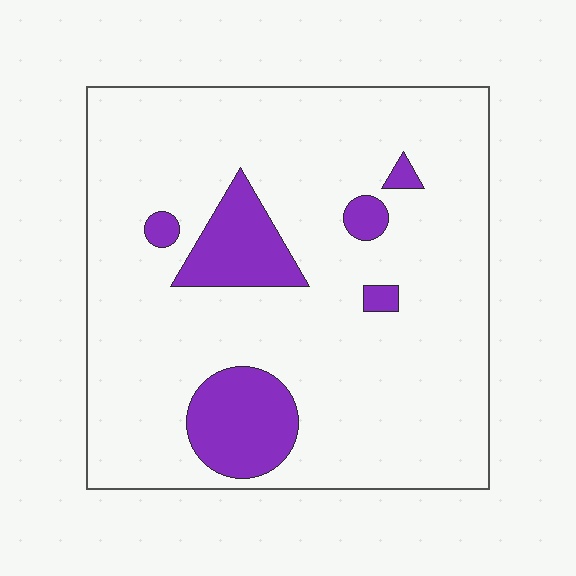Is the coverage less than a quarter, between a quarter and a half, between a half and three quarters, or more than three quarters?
Less than a quarter.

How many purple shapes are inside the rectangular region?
6.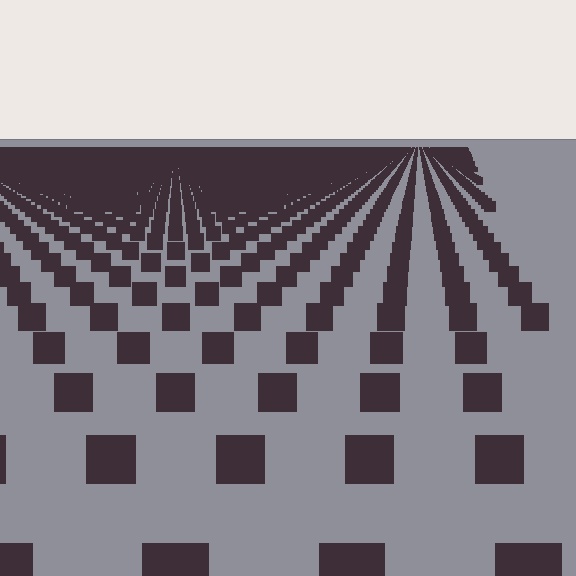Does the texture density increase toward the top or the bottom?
Density increases toward the top.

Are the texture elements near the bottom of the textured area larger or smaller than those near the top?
Larger. Near the bottom, elements are closer to the viewer and appear at a bigger on-screen size.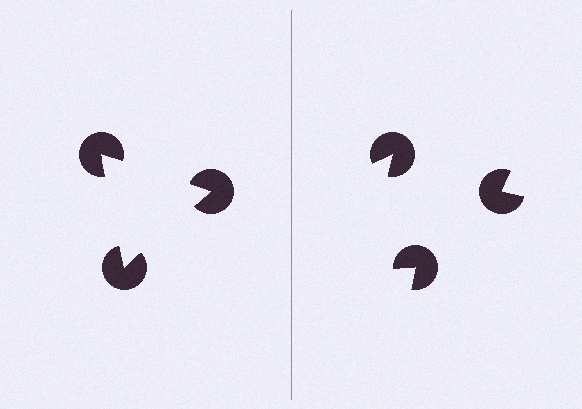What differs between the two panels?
The pac-man discs are positioned identically on both sides; only the wedge orientations differ. On the left they align to a triangle; on the right they are misaligned.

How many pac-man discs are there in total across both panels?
6 — 3 on each side.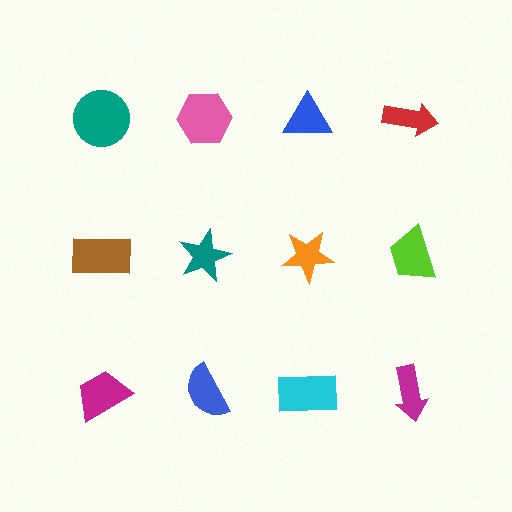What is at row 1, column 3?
A blue triangle.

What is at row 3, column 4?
A magenta arrow.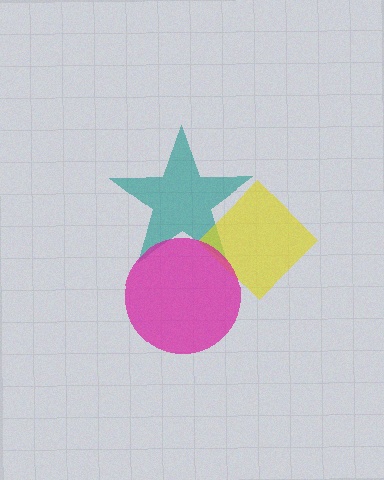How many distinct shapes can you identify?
There are 3 distinct shapes: a teal star, a yellow diamond, a magenta circle.